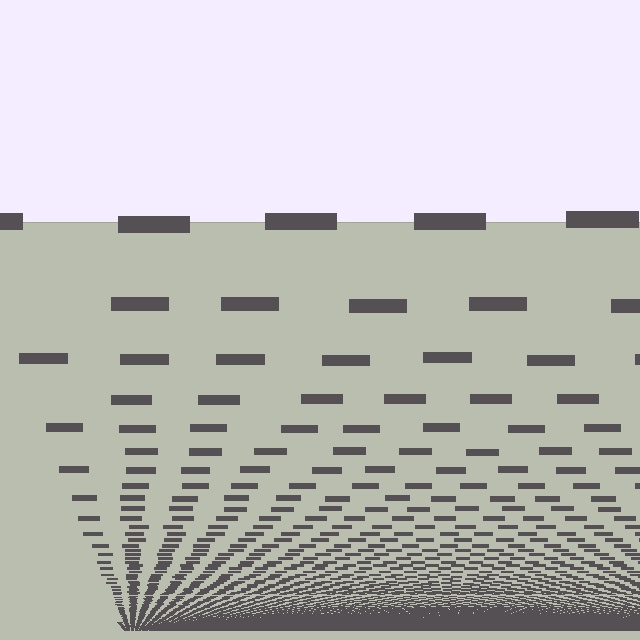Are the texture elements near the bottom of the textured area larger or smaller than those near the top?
Smaller. The gradient is inverted — elements near the bottom are smaller and denser.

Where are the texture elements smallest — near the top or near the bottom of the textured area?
Near the bottom.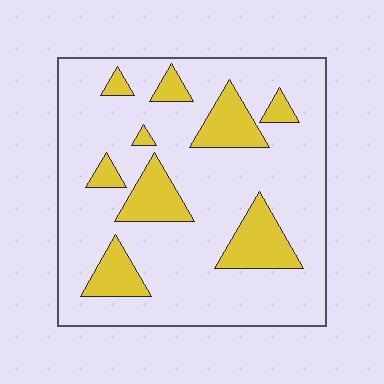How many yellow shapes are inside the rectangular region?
9.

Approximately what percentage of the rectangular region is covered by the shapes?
Approximately 20%.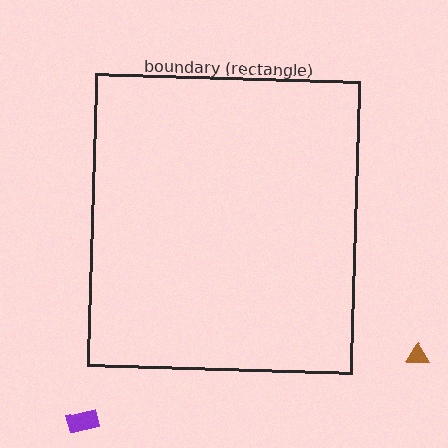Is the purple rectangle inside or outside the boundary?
Outside.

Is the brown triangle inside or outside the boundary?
Outside.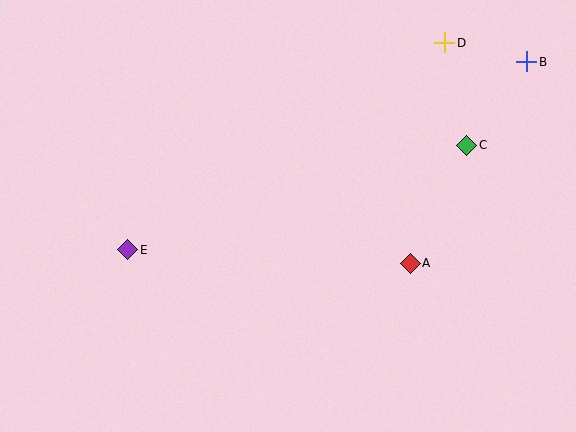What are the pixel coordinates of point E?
Point E is at (128, 250).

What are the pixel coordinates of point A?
Point A is at (410, 263).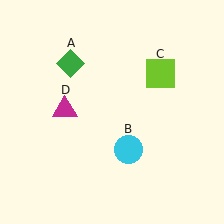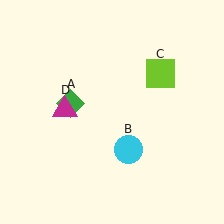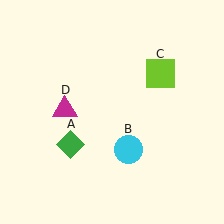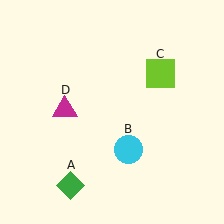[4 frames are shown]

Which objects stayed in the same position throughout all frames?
Cyan circle (object B) and lime square (object C) and magenta triangle (object D) remained stationary.